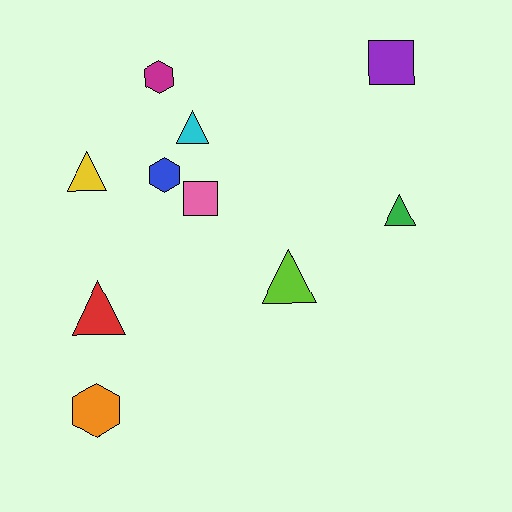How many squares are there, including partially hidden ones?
There are 2 squares.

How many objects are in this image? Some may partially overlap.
There are 10 objects.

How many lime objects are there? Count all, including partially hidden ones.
There is 1 lime object.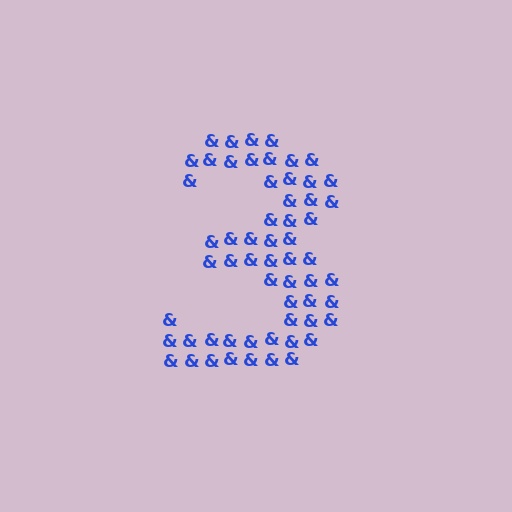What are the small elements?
The small elements are ampersands.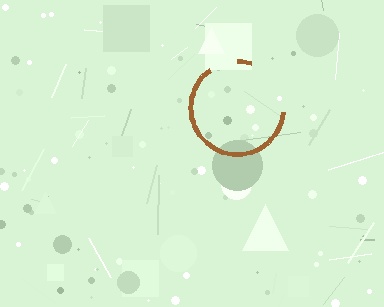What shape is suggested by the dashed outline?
The dashed outline suggests a circle.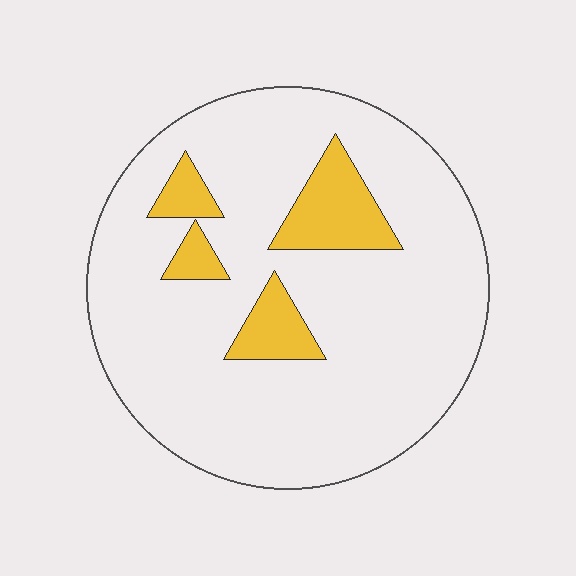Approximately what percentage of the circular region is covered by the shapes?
Approximately 15%.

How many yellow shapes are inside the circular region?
4.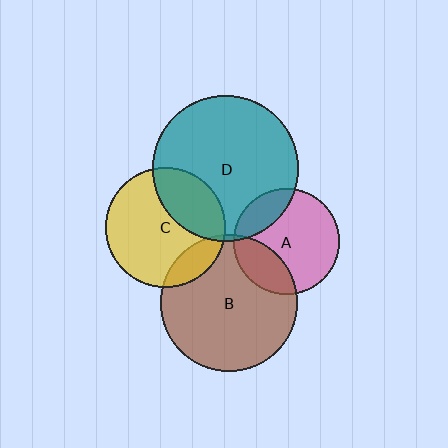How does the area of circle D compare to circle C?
Approximately 1.5 times.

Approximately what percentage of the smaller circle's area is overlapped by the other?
Approximately 5%.